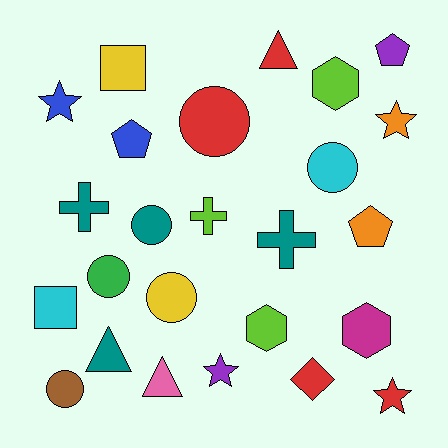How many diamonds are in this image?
There is 1 diamond.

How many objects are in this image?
There are 25 objects.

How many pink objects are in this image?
There is 1 pink object.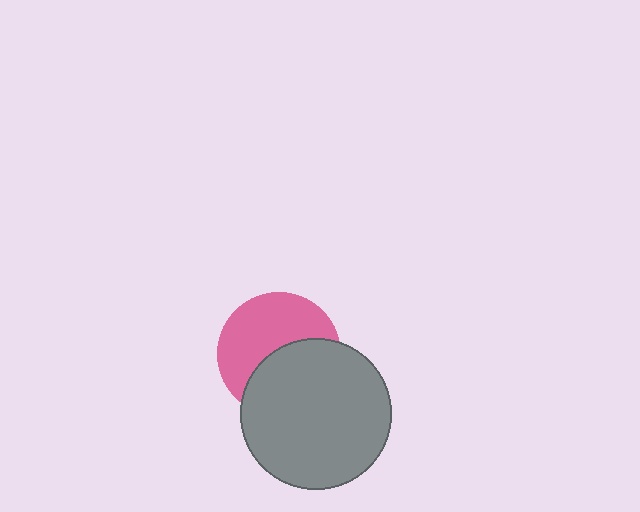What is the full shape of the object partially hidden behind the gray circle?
The partially hidden object is a pink circle.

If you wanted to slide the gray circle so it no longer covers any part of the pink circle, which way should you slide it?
Slide it down — that is the most direct way to separate the two shapes.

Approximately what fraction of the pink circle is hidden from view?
Roughly 47% of the pink circle is hidden behind the gray circle.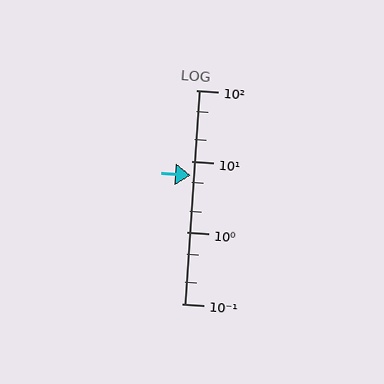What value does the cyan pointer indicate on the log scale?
The pointer indicates approximately 6.3.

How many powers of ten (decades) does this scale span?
The scale spans 3 decades, from 0.1 to 100.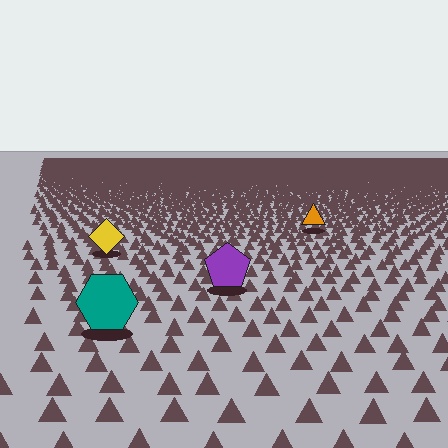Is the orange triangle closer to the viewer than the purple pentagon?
No. The purple pentagon is closer — you can tell from the texture gradient: the ground texture is coarser near it.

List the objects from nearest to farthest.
From nearest to farthest: the teal hexagon, the purple pentagon, the yellow diamond, the orange triangle.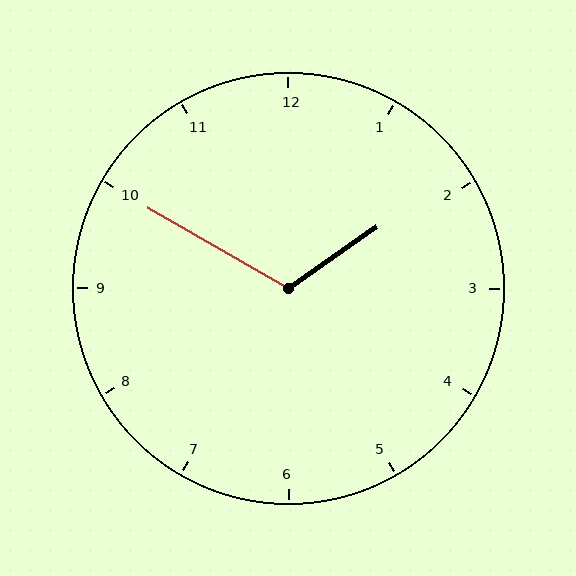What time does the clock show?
1:50.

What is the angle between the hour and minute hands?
Approximately 115 degrees.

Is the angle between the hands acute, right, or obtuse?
It is obtuse.